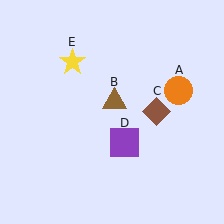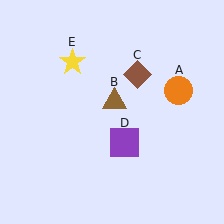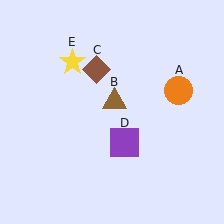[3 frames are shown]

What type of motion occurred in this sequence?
The brown diamond (object C) rotated counterclockwise around the center of the scene.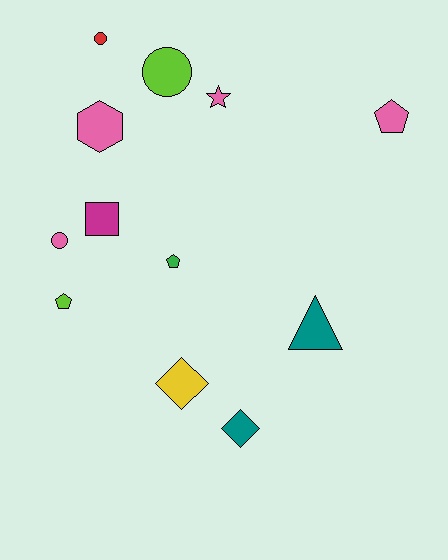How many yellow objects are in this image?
There is 1 yellow object.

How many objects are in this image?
There are 12 objects.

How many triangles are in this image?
There is 1 triangle.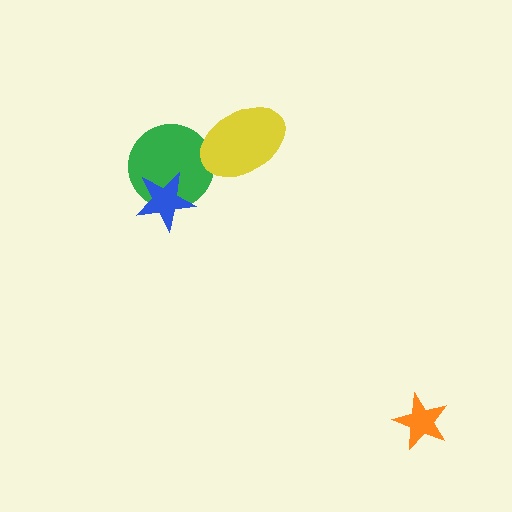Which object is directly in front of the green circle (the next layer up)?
The blue star is directly in front of the green circle.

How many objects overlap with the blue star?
1 object overlaps with the blue star.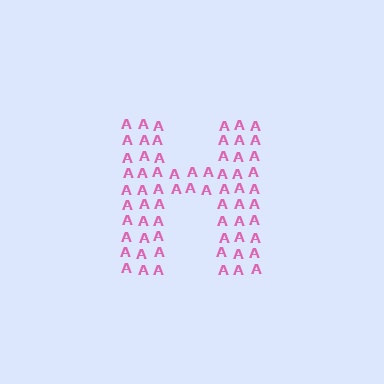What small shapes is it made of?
It is made of small letter A's.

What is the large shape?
The large shape is the letter H.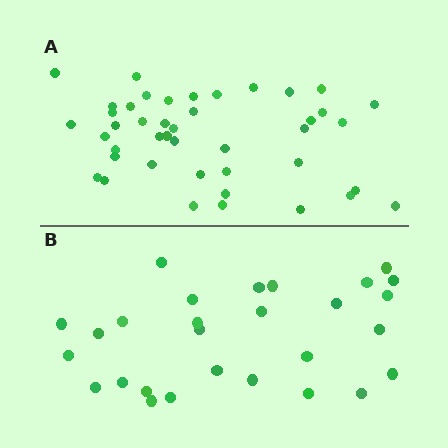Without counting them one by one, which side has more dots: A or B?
Region A (the top region) has more dots.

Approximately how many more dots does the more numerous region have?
Region A has approximately 15 more dots than region B.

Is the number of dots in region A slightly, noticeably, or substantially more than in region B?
Region A has substantially more. The ratio is roughly 1.5 to 1.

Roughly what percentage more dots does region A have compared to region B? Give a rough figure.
About 55% more.